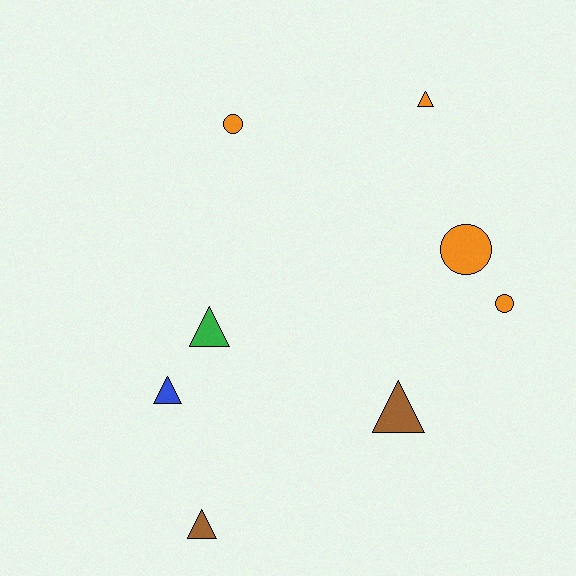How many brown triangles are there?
There are 2 brown triangles.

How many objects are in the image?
There are 8 objects.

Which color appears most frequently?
Orange, with 4 objects.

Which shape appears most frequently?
Triangle, with 5 objects.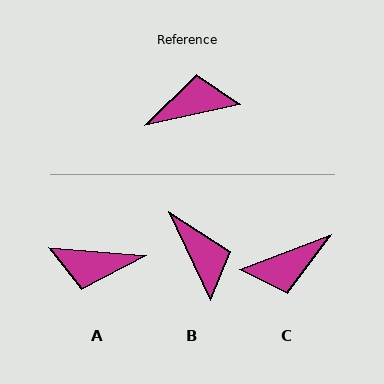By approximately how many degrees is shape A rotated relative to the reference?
Approximately 163 degrees counter-clockwise.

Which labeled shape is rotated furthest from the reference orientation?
C, about 171 degrees away.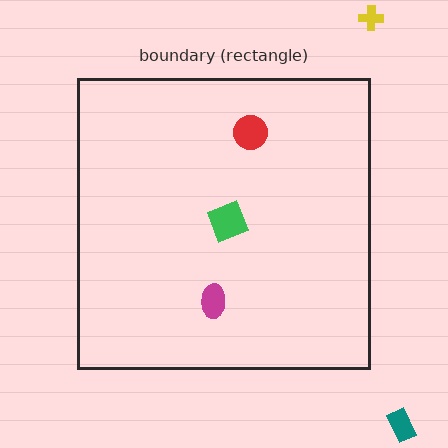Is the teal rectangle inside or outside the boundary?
Outside.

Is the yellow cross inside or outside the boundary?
Outside.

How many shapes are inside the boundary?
3 inside, 2 outside.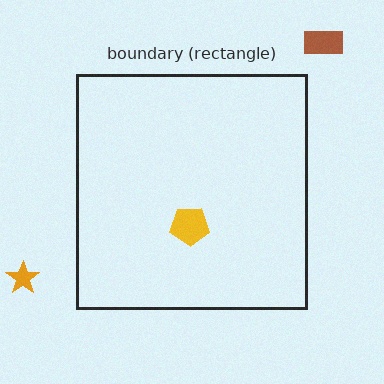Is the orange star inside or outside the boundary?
Outside.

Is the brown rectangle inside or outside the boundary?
Outside.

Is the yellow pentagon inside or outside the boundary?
Inside.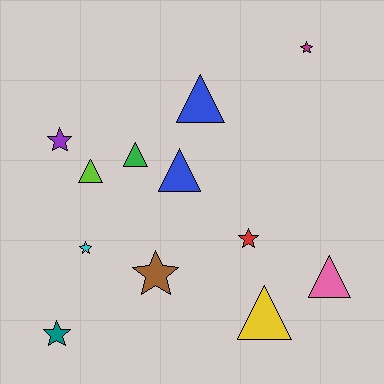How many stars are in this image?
There are 6 stars.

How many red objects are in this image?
There is 1 red object.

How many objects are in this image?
There are 12 objects.